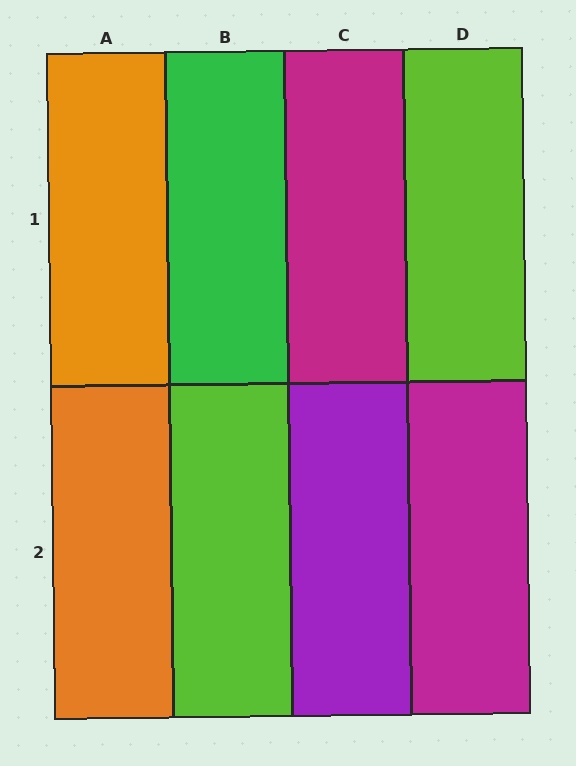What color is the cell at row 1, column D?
Lime.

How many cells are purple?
1 cell is purple.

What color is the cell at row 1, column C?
Magenta.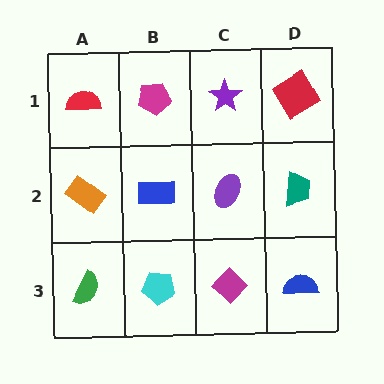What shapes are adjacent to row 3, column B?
A blue rectangle (row 2, column B), a green semicircle (row 3, column A), a magenta diamond (row 3, column C).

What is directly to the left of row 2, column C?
A blue rectangle.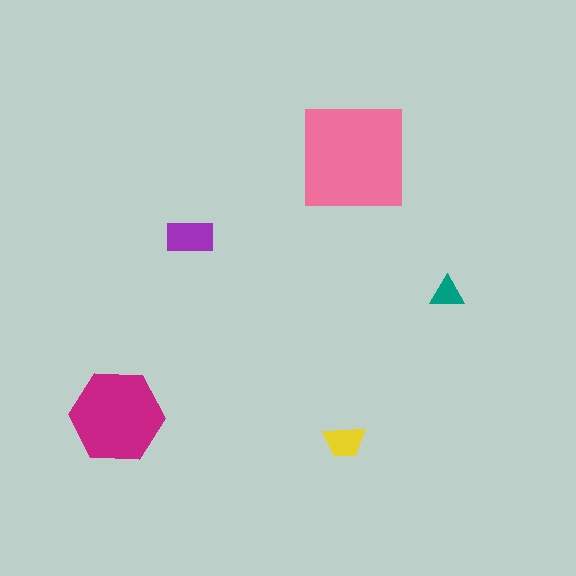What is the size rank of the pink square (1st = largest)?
1st.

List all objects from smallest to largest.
The teal triangle, the yellow trapezoid, the purple rectangle, the magenta hexagon, the pink square.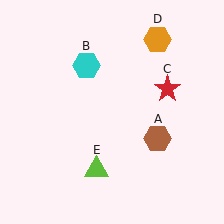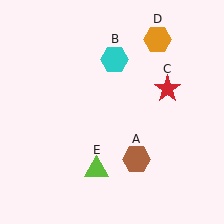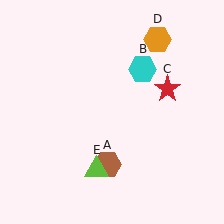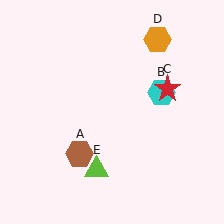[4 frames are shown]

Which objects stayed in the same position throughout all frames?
Red star (object C) and orange hexagon (object D) and lime triangle (object E) remained stationary.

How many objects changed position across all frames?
2 objects changed position: brown hexagon (object A), cyan hexagon (object B).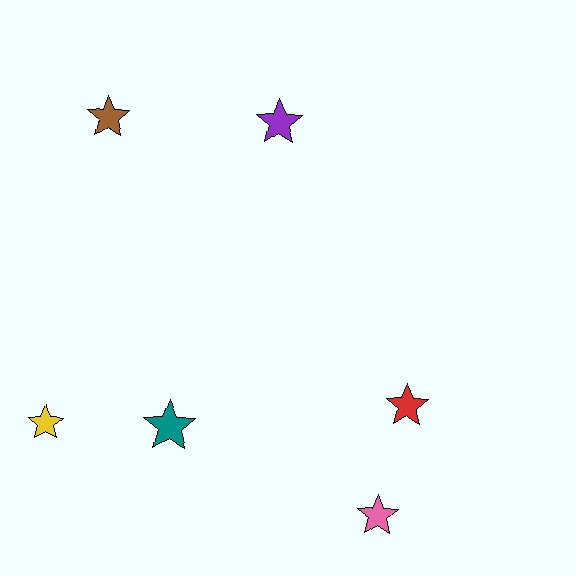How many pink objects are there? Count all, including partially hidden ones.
There is 1 pink object.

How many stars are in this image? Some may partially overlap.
There are 6 stars.